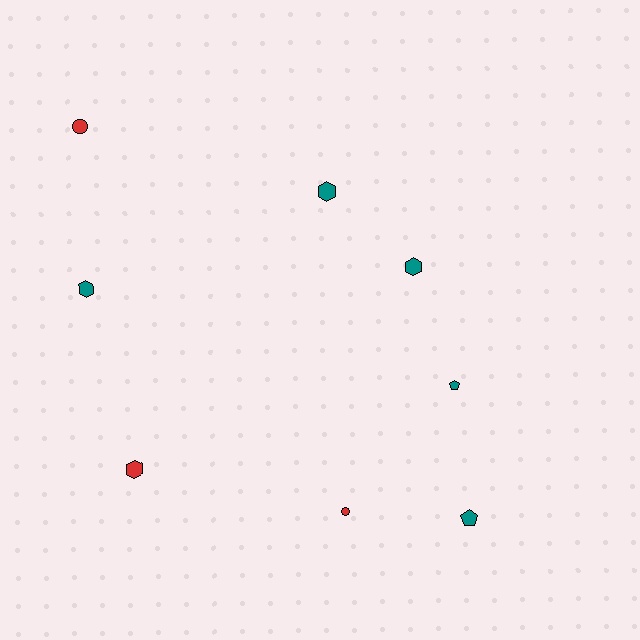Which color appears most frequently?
Teal, with 5 objects.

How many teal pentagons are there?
There are 2 teal pentagons.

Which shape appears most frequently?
Hexagon, with 4 objects.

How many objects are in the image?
There are 8 objects.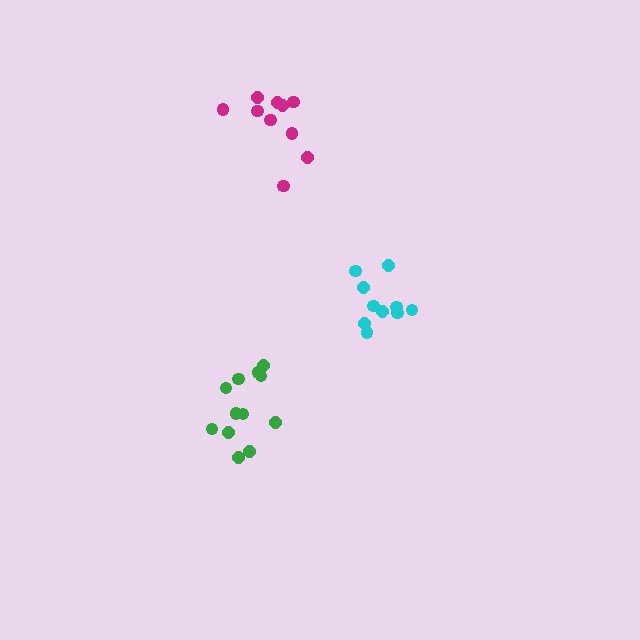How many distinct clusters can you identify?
There are 3 distinct clusters.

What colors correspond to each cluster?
The clusters are colored: green, cyan, magenta.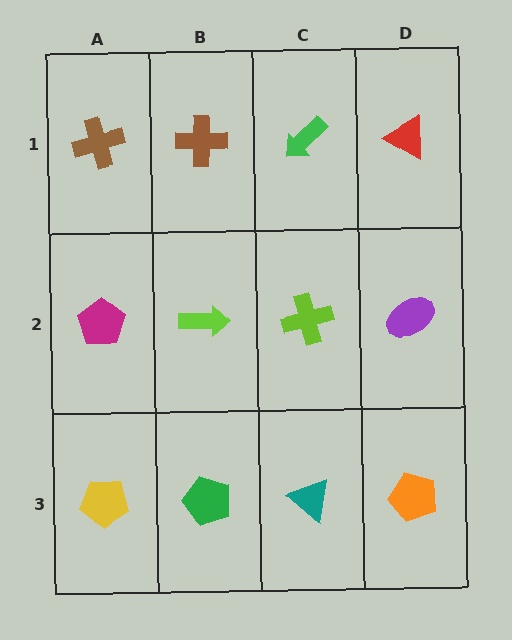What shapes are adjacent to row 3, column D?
A purple ellipse (row 2, column D), a teal triangle (row 3, column C).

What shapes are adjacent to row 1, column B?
A lime arrow (row 2, column B), a brown cross (row 1, column A), a green arrow (row 1, column C).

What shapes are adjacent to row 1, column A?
A magenta pentagon (row 2, column A), a brown cross (row 1, column B).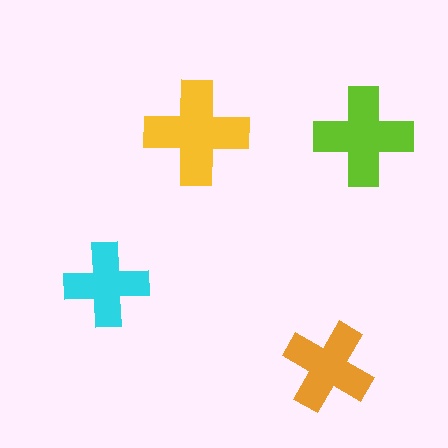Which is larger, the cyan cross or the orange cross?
The orange one.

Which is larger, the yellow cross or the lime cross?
The yellow one.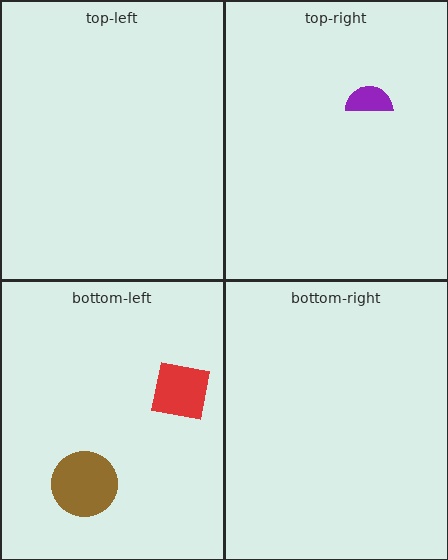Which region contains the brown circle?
The bottom-left region.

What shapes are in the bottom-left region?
The brown circle, the red square.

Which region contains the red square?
The bottom-left region.